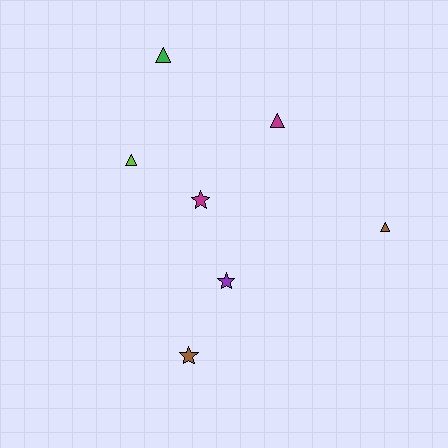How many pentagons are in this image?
There are no pentagons.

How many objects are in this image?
There are 7 objects.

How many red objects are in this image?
There are no red objects.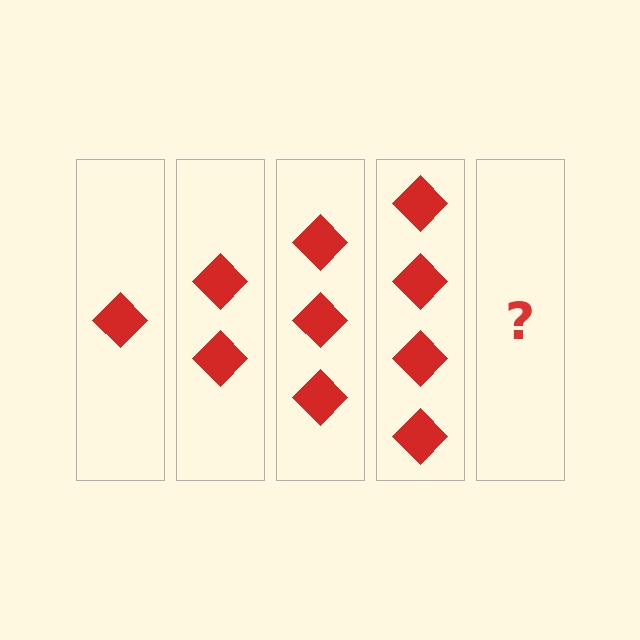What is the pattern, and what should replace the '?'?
The pattern is that each step adds one more diamond. The '?' should be 5 diamonds.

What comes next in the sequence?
The next element should be 5 diamonds.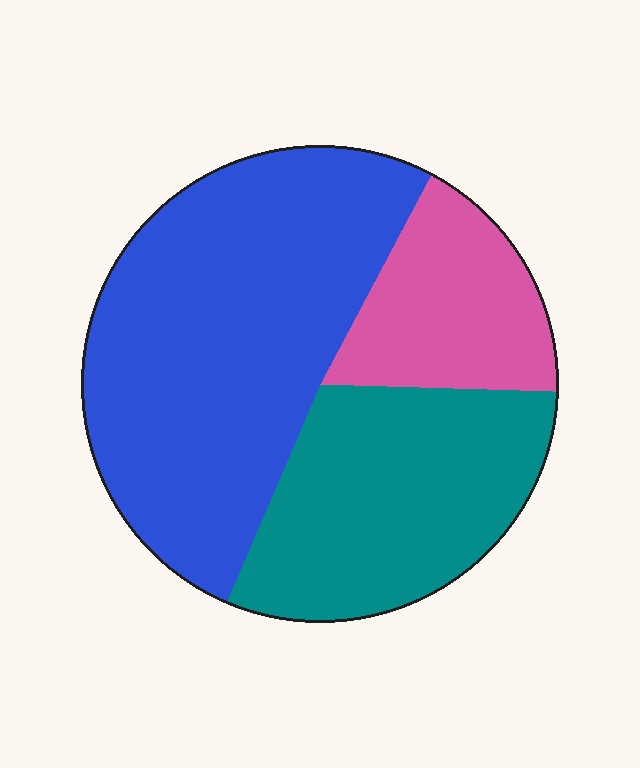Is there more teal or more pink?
Teal.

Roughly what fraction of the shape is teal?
Teal covers about 30% of the shape.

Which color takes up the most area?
Blue, at roughly 50%.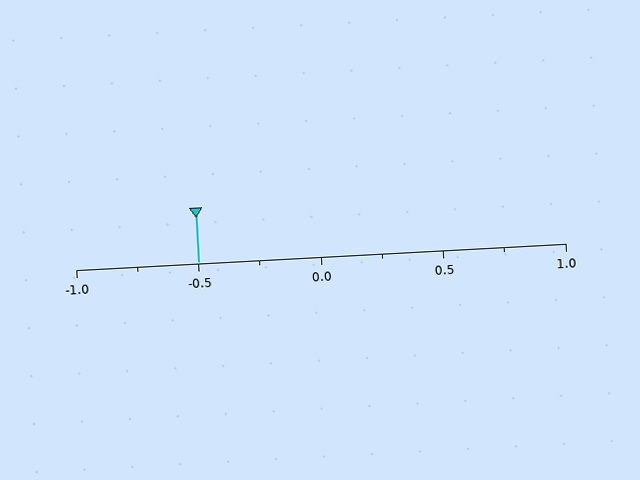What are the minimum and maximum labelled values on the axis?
The axis runs from -1.0 to 1.0.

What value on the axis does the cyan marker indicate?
The marker indicates approximately -0.5.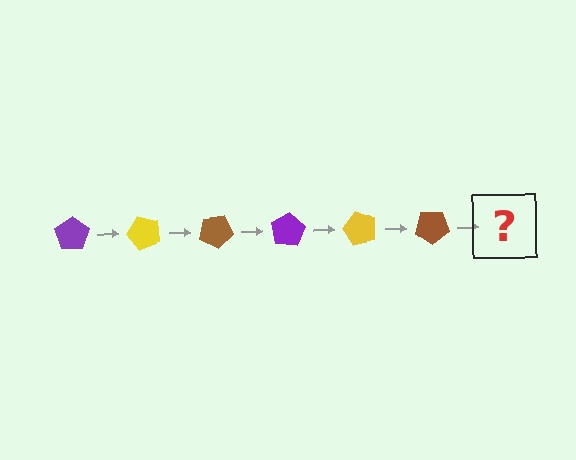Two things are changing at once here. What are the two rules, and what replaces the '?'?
The two rules are that it rotates 50 degrees each step and the color cycles through purple, yellow, and brown. The '?' should be a purple pentagon, rotated 300 degrees from the start.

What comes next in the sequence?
The next element should be a purple pentagon, rotated 300 degrees from the start.